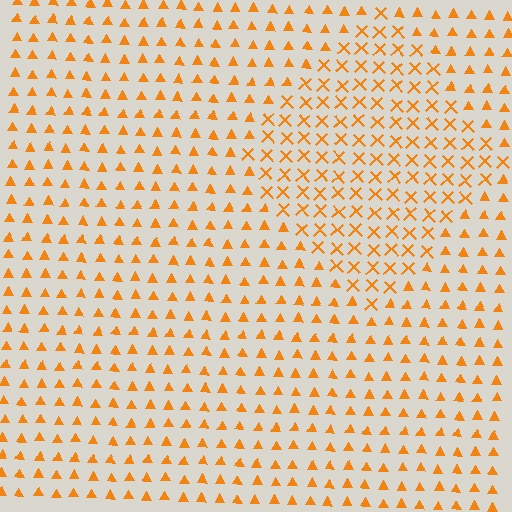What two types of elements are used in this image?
The image uses X marks inside the diamond region and triangles outside it.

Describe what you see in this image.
The image is filled with small orange elements arranged in a uniform grid. A diamond-shaped region contains X marks, while the surrounding area contains triangles. The boundary is defined purely by the change in element shape.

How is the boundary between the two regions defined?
The boundary is defined by a change in element shape: X marks inside vs. triangles outside. All elements share the same color and spacing.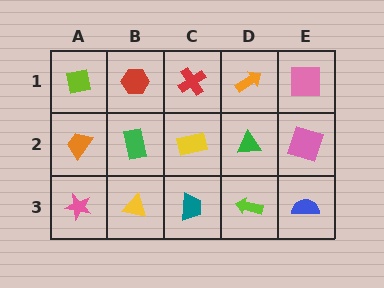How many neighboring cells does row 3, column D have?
3.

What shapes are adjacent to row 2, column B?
A red hexagon (row 1, column B), a yellow triangle (row 3, column B), an orange trapezoid (row 2, column A), a yellow rectangle (row 2, column C).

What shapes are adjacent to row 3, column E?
A pink square (row 2, column E), a lime arrow (row 3, column D).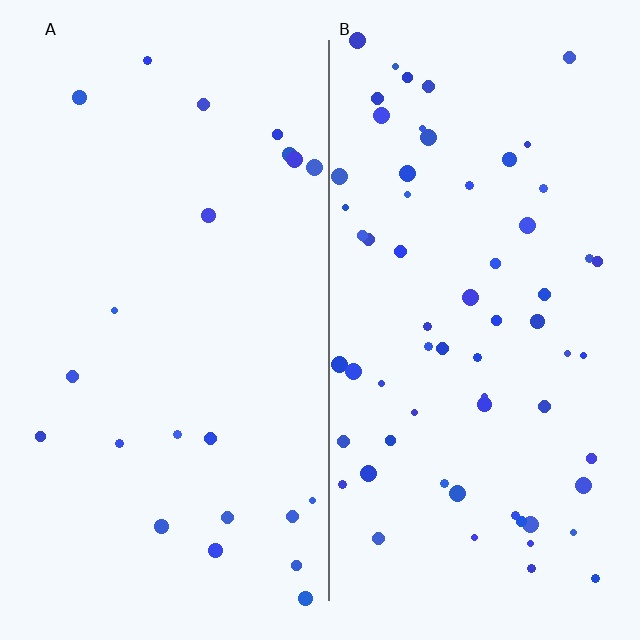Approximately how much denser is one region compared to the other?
Approximately 2.9× — region B over region A.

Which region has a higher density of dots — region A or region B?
B (the right).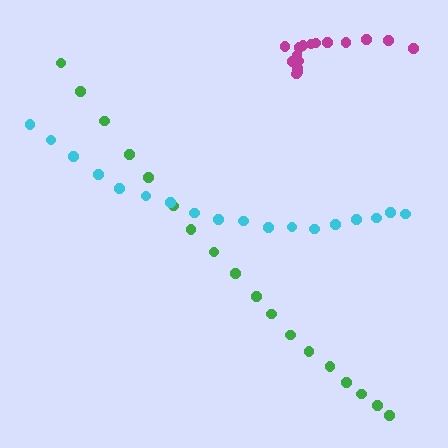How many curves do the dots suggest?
There are 3 distinct paths.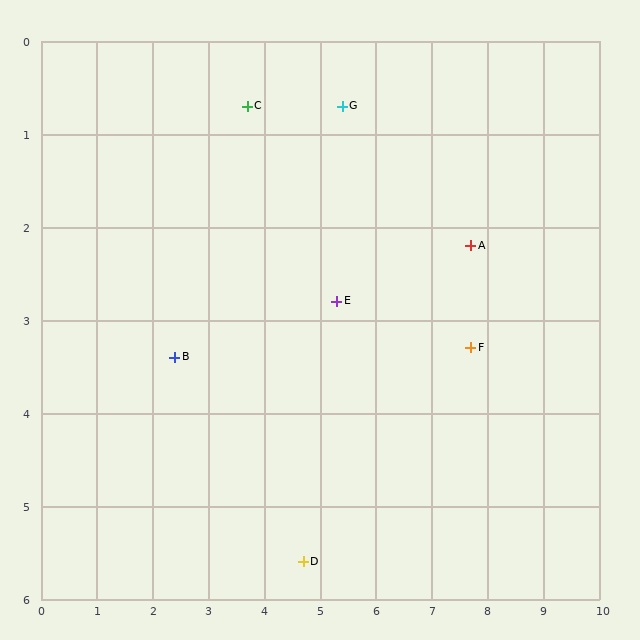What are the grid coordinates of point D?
Point D is at approximately (4.7, 5.6).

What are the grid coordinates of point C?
Point C is at approximately (3.7, 0.7).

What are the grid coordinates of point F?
Point F is at approximately (7.7, 3.3).